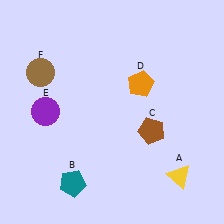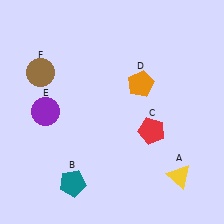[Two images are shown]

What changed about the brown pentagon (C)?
In Image 1, C is brown. In Image 2, it changed to red.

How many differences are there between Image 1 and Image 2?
There is 1 difference between the two images.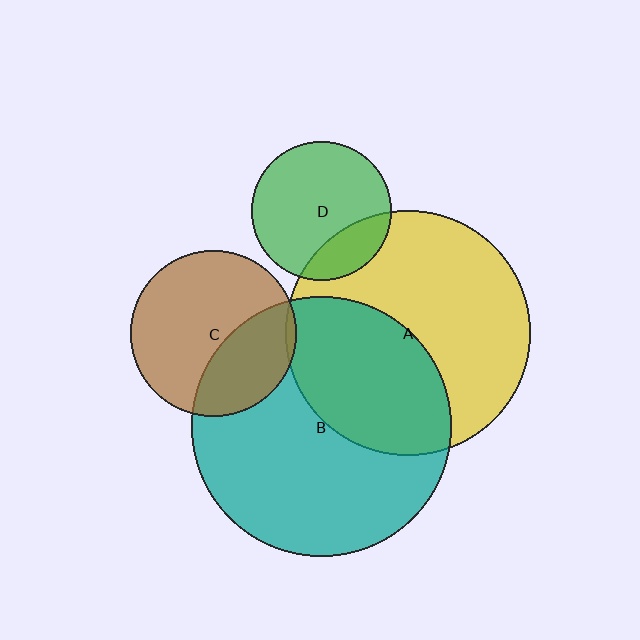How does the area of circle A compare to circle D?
Approximately 3.1 times.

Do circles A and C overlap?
Yes.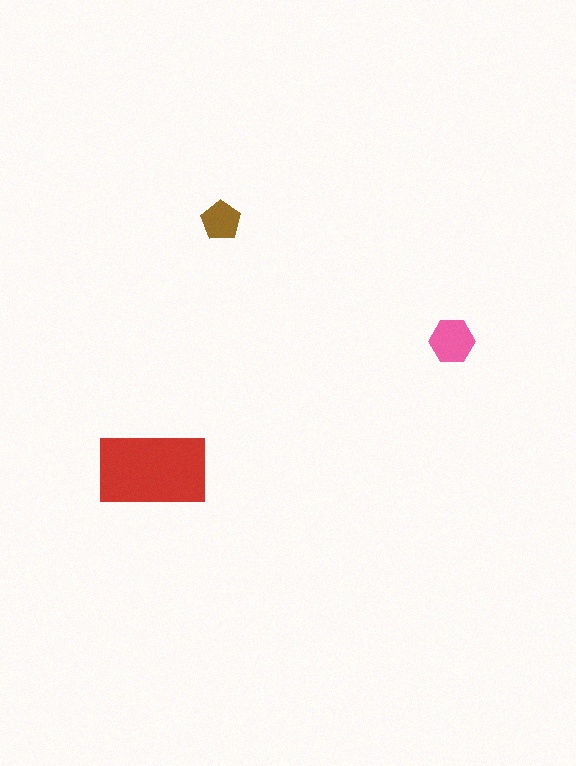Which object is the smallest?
The brown pentagon.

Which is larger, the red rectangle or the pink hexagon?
The red rectangle.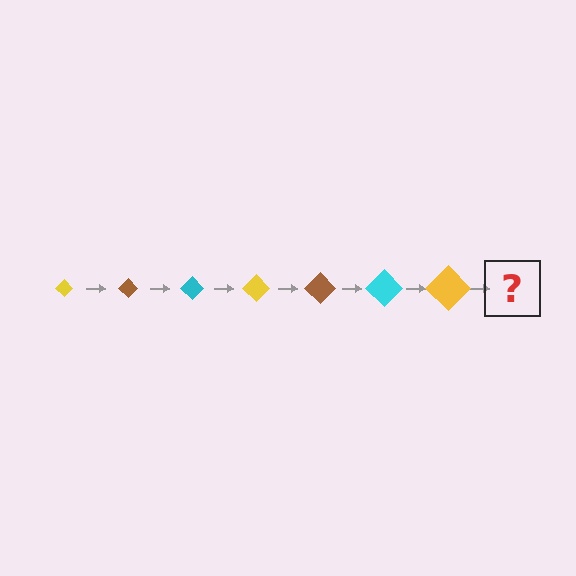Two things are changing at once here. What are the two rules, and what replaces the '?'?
The two rules are that the diamond grows larger each step and the color cycles through yellow, brown, and cyan. The '?' should be a brown diamond, larger than the previous one.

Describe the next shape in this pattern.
It should be a brown diamond, larger than the previous one.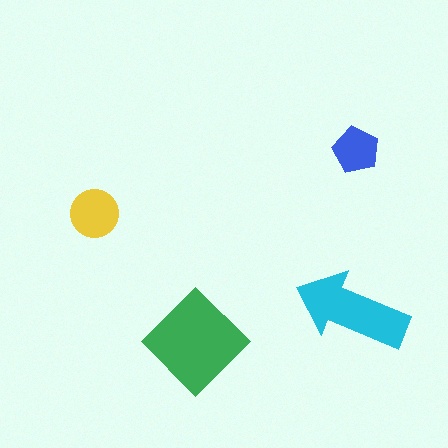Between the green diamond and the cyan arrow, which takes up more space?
The green diamond.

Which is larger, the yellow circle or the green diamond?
The green diamond.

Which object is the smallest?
The blue pentagon.